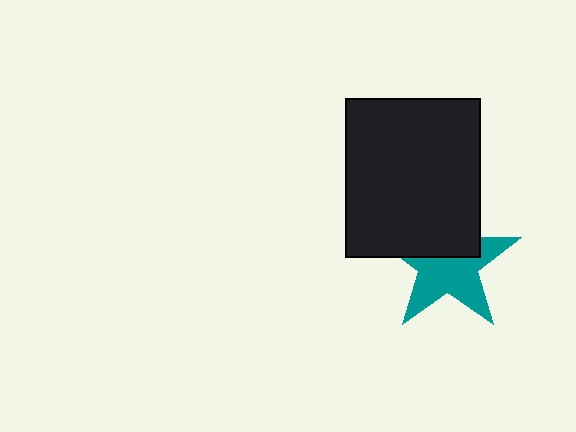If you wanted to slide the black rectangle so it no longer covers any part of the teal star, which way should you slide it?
Slide it up — that is the most direct way to separate the two shapes.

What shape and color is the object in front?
The object in front is a black rectangle.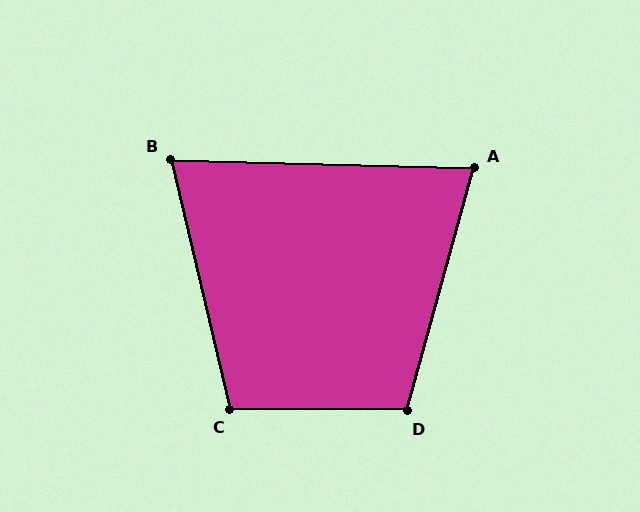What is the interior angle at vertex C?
Approximately 104 degrees (obtuse).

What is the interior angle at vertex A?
Approximately 76 degrees (acute).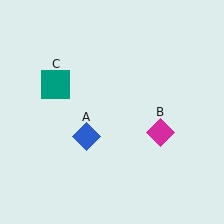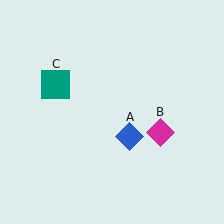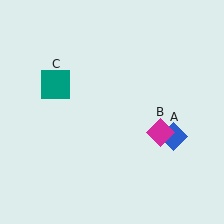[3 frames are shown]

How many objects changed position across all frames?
1 object changed position: blue diamond (object A).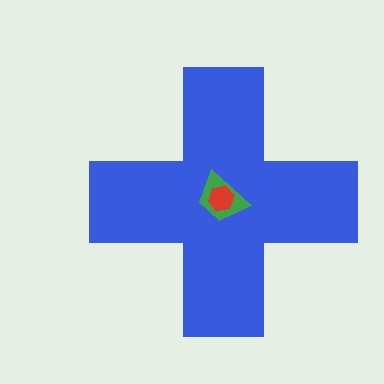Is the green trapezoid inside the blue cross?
Yes.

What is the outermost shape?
The blue cross.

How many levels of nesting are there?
3.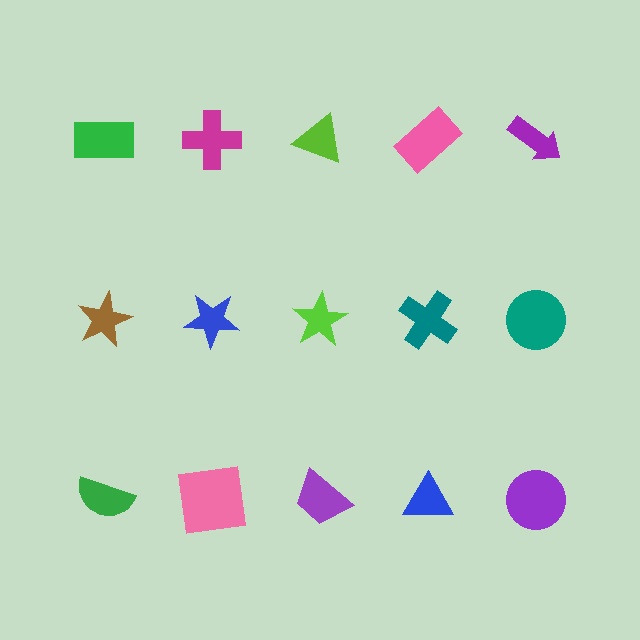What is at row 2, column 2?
A blue star.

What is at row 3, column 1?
A green semicircle.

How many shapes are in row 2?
5 shapes.